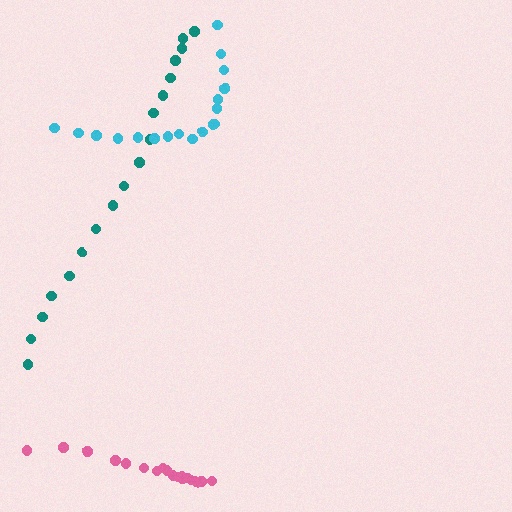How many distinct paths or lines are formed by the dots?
There are 3 distinct paths.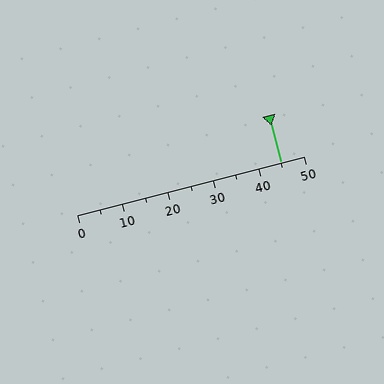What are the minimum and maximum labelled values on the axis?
The axis runs from 0 to 50.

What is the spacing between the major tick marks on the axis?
The major ticks are spaced 10 apart.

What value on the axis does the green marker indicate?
The marker indicates approximately 45.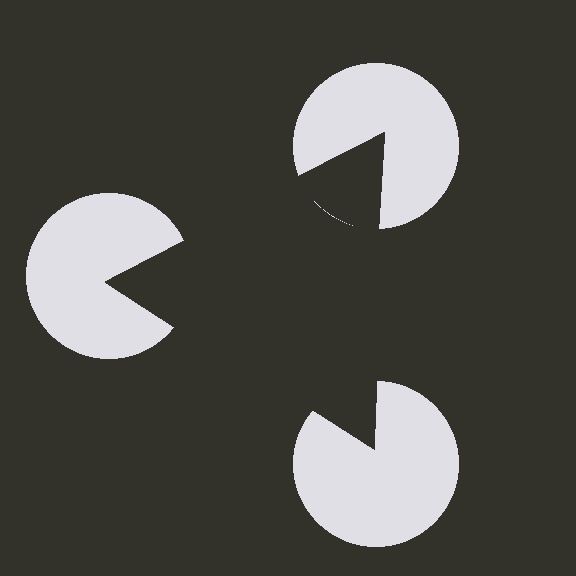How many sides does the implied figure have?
3 sides.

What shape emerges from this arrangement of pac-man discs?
An illusory triangle — its edges are inferred from the aligned wedge cuts in the pac-man discs, not physically drawn.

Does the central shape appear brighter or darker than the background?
It typically appears slightly darker than the background, even though no actual brightness change is drawn.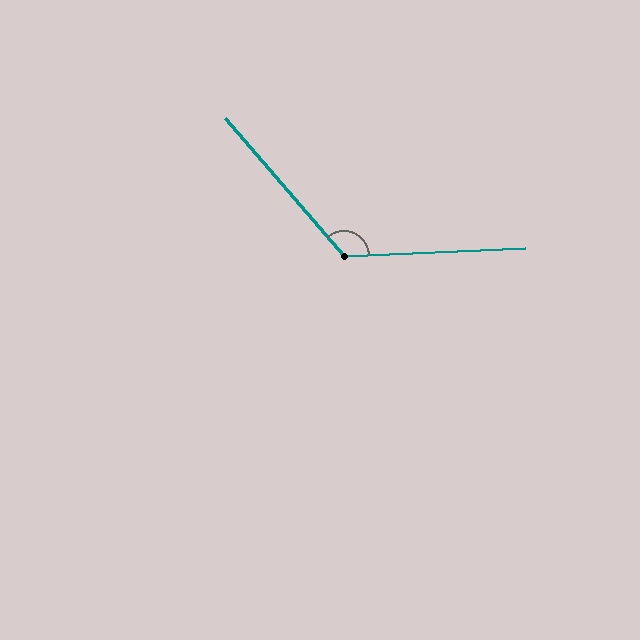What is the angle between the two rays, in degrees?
Approximately 128 degrees.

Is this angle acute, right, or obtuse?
It is obtuse.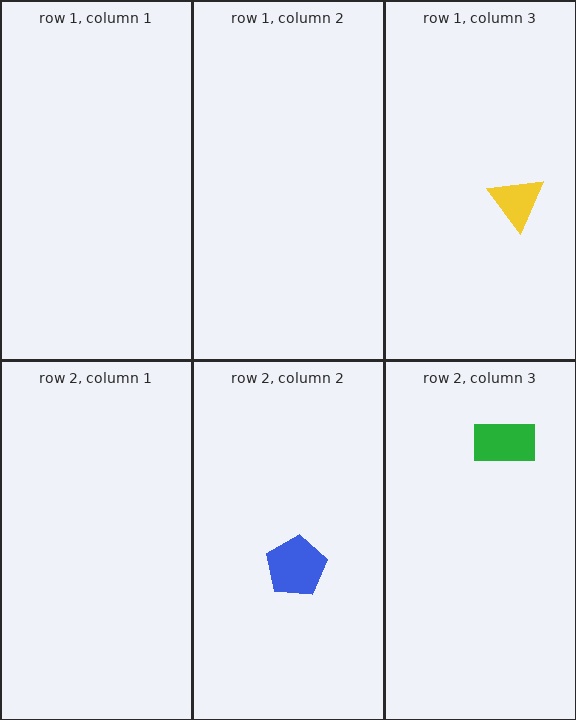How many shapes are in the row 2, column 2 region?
1.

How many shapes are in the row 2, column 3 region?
1.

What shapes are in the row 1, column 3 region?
The yellow triangle.